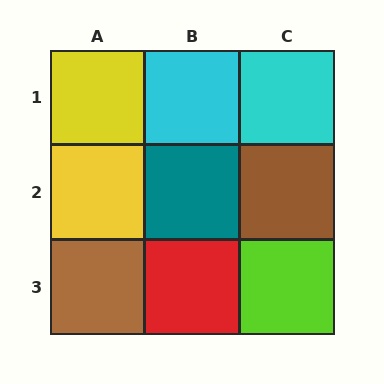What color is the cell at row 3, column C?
Lime.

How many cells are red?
1 cell is red.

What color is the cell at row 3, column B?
Red.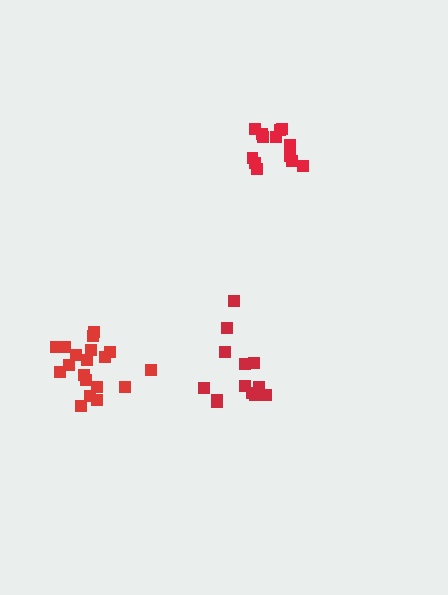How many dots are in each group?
Group 1: 13 dots, Group 2: 13 dots, Group 3: 19 dots (45 total).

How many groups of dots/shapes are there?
There are 3 groups.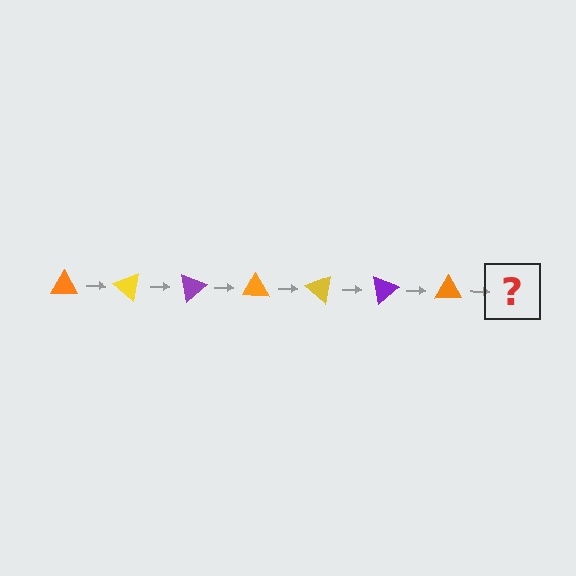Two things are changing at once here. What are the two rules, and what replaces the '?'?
The two rules are that it rotates 40 degrees each step and the color cycles through orange, yellow, and purple. The '?' should be a yellow triangle, rotated 280 degrees from the start.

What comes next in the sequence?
The next element should be a yellow triangle, rotated 280 degrees from the start.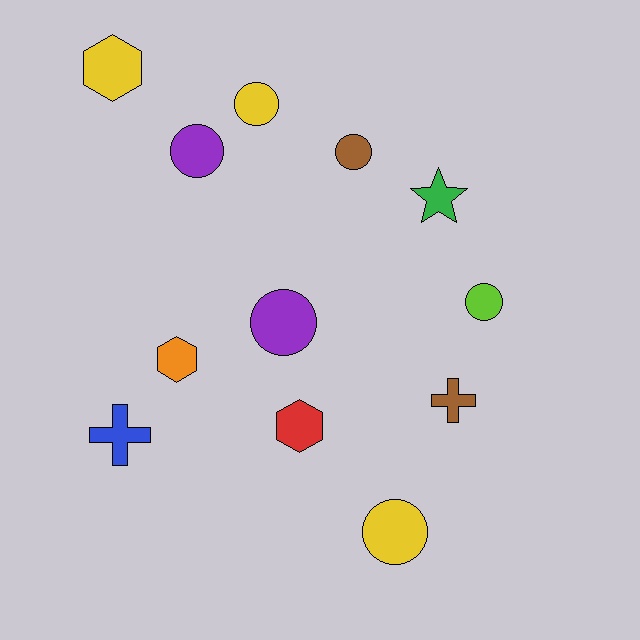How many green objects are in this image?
There is 1 green object.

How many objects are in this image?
There are 12 objects.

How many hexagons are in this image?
There are 3 hexagons.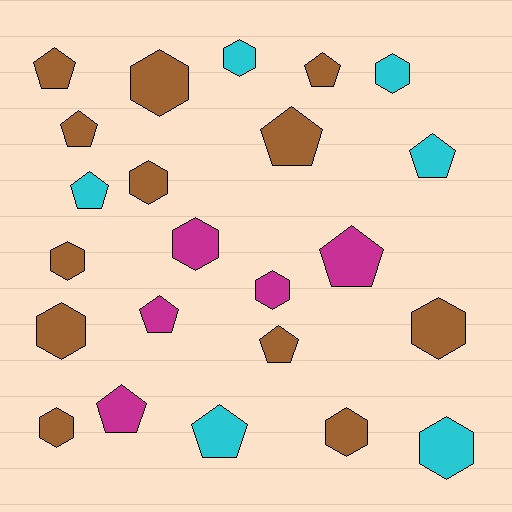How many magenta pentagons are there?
There are 3 magenta pentagons.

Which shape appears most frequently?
Hexagon, with 12 objects.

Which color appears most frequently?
Brown, with 12 objects.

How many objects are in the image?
There are 23 objects.